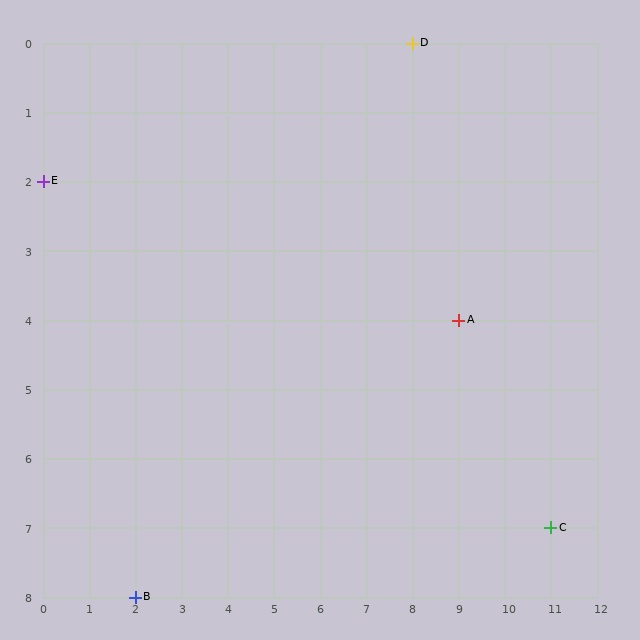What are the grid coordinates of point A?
Point A is at grid coordinates (9, 4).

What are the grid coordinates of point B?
Point B is at grid coordinates (2, 8).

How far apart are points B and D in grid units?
Points B and D are 6 columns and 8 rows apart (about 10.0 grid units diagonally).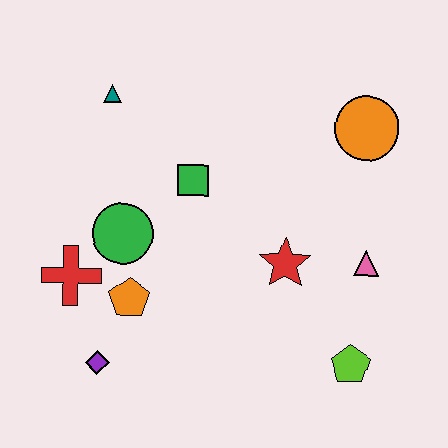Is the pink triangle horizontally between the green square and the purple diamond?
No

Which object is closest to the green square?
The green circle is closest to the green square.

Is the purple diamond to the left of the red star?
Yes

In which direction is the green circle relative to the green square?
The green circle is to the left of the green square.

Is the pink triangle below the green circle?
Yes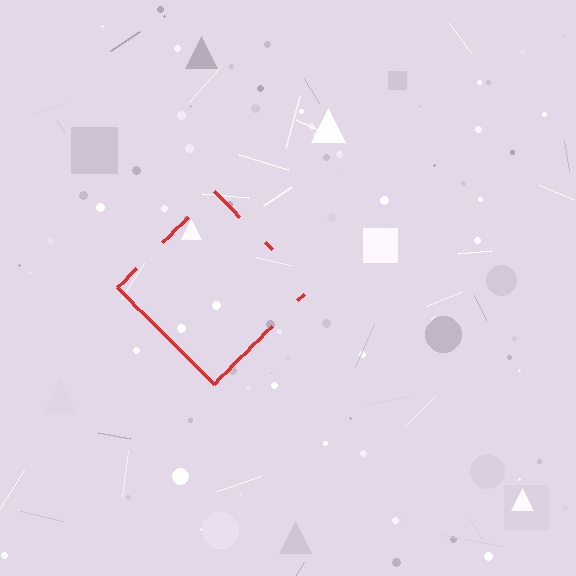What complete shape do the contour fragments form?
The contour fragments form a diamond.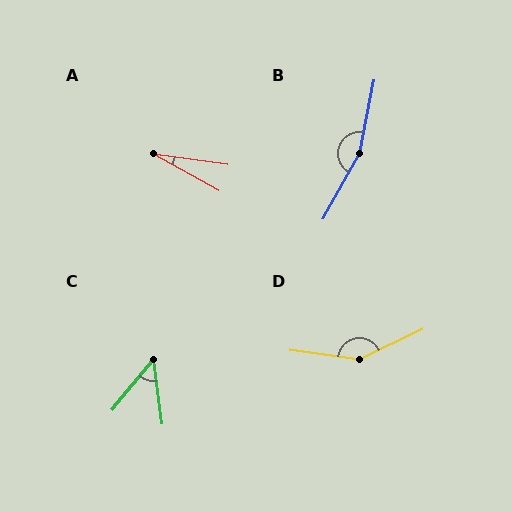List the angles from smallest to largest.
A (21°), C (47°), D (146°), B (162°).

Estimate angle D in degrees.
Approximately 146 degrees.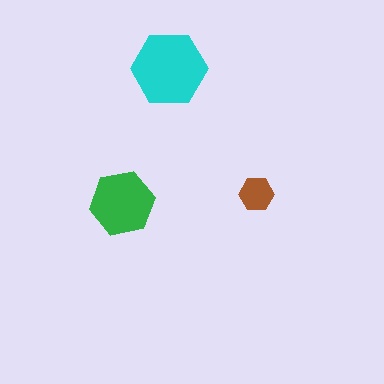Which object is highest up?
The cyan hexagon is topmost.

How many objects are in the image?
There are 3 objects in the image.